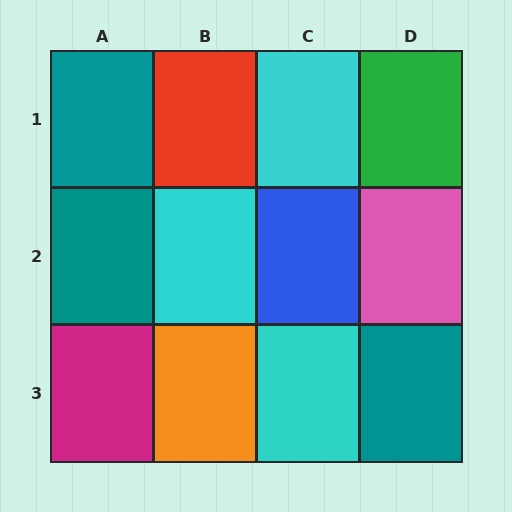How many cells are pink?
1 cell is pink.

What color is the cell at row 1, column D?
Green.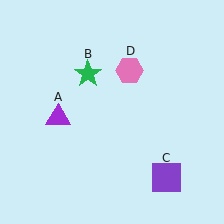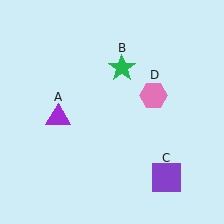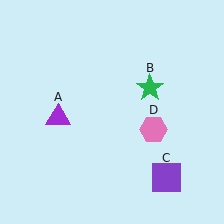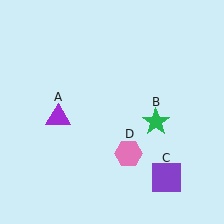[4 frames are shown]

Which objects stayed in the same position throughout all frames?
Purple triangle (object A) and purple square (object C) remained stationary.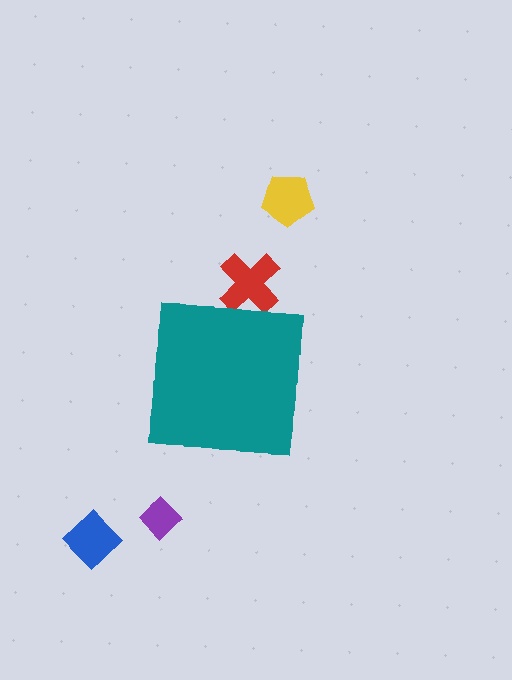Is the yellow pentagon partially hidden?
No, the yellow pentagon is fully visible.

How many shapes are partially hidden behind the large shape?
1 shape is partially hidden.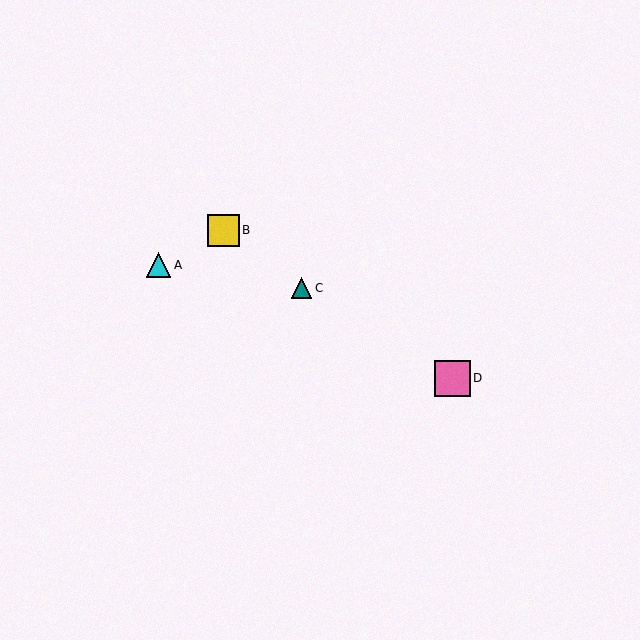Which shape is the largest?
The pink square (labeled D) is the largest.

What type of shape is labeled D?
Shape D is a pink square.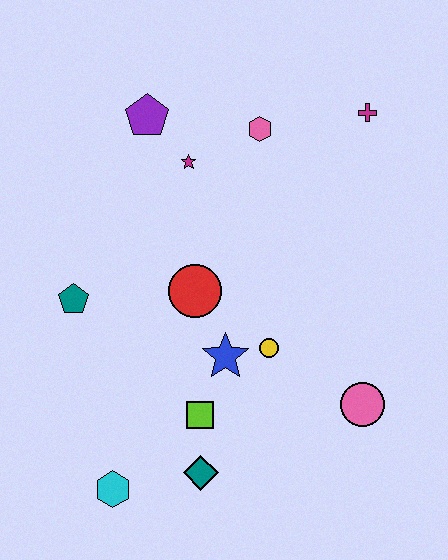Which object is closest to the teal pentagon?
The red circle is closest to the teal pentagon.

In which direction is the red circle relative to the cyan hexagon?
The red circle is above the cyan hexagon.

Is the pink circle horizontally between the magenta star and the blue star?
No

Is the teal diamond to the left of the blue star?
Yes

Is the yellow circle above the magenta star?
No